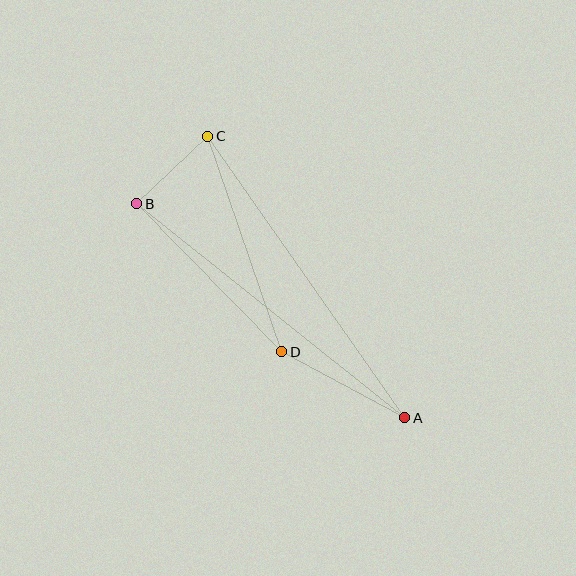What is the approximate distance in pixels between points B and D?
The distance between B and D is approximately 207 pixels.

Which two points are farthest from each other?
Points A and C are farthest from each other.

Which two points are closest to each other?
Points B and C are closest to each other.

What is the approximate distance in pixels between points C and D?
The distance between C and D is approximately 227 pixels.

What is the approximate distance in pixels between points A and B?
The distance between A and B is approximately 343 pixels.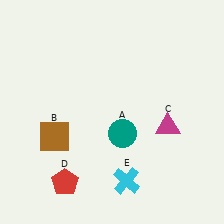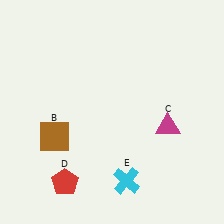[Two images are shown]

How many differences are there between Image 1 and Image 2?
There is 1 difference between the two images.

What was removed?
The teal circle (A) was removed in Image 2.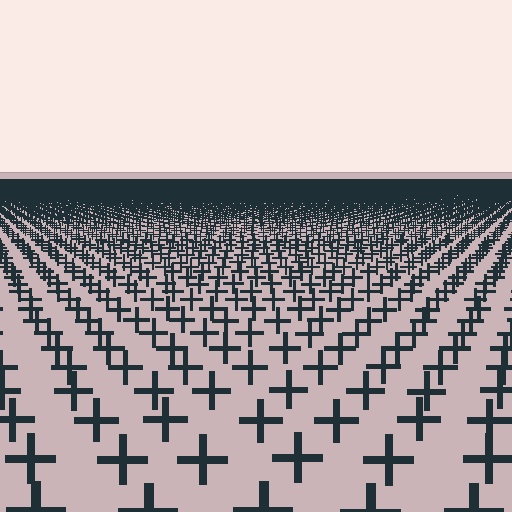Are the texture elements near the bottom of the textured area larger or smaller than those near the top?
Larger. Near the bottom, elements are closer to the viewer and appear at a bigger on-screen size.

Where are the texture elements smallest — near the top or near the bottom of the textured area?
Near the top.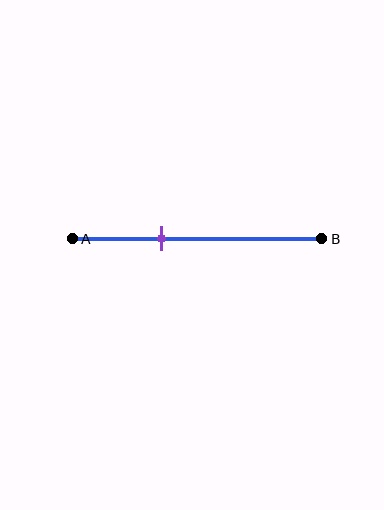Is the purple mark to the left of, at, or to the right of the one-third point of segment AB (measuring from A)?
The purple mark is approximately at the one-third point of segment AB.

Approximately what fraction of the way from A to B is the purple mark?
The purple mark is approximately 35% of the way from A to B.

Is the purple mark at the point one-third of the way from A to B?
Yes, the mark is approximately at the one-third point.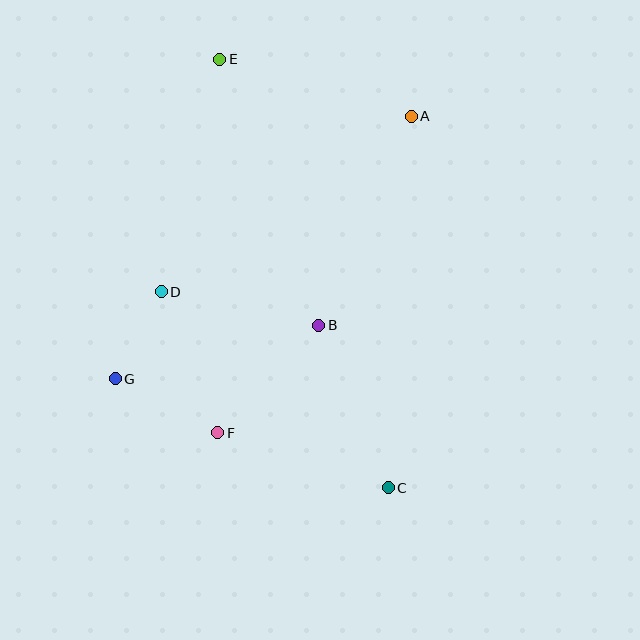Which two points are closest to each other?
Points D and G are closest to each other.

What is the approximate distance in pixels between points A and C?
The distance between A and C is approximately 372 pixels.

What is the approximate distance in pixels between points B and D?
The distance between B and D is approximately 161 pixels.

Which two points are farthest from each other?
Points C and E are farthest from each other.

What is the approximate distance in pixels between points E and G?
The distance between E and G is approximately 336 pixels.